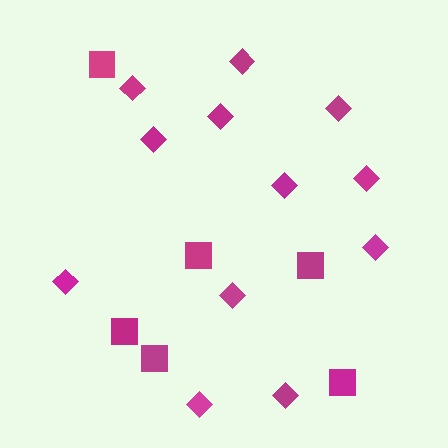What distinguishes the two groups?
There are 2 groups: one group of diamonds (12) and one group of squares (6).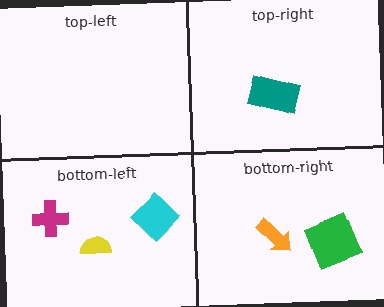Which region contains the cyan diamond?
The bottom-left region.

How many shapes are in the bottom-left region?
3.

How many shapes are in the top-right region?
1.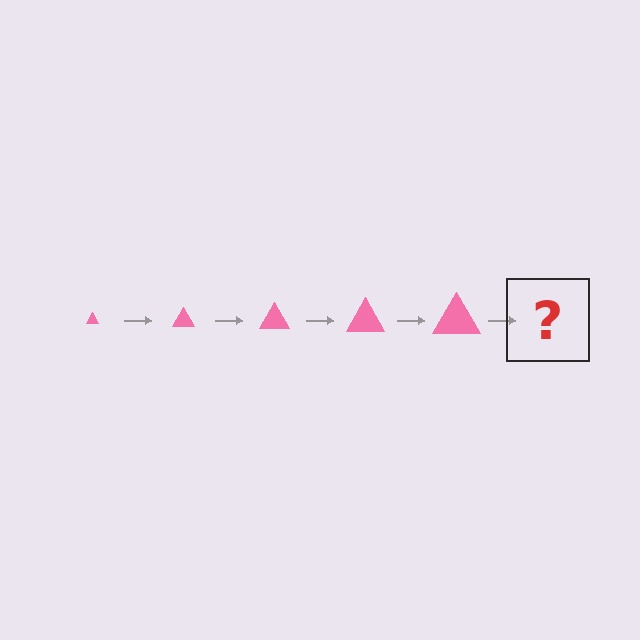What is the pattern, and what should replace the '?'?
The pattern is that the triangle gets progressively larger each step. The '?' should be a pink triangle, larger than the previous one.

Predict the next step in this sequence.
The next step is a pink triangle, larger than the previous one.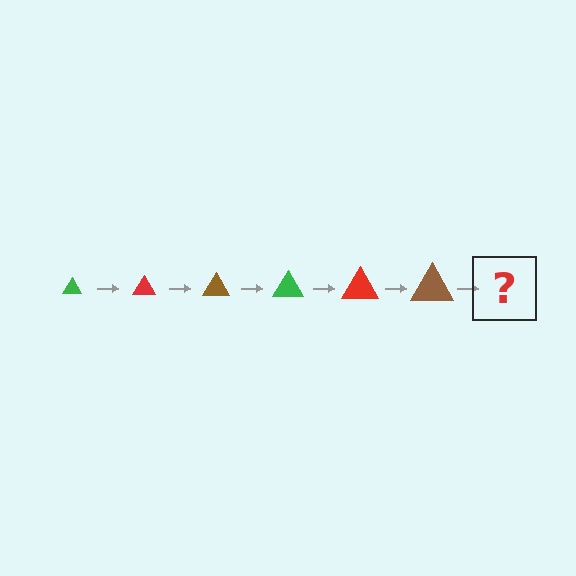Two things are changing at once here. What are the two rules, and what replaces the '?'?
The two rules are that the triangle grows larger each step and the color cycles through green, red, and brown. The '?' should be a green triangle, larger than the previous one.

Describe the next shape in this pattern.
It should be a green triangle, larger than the previous one.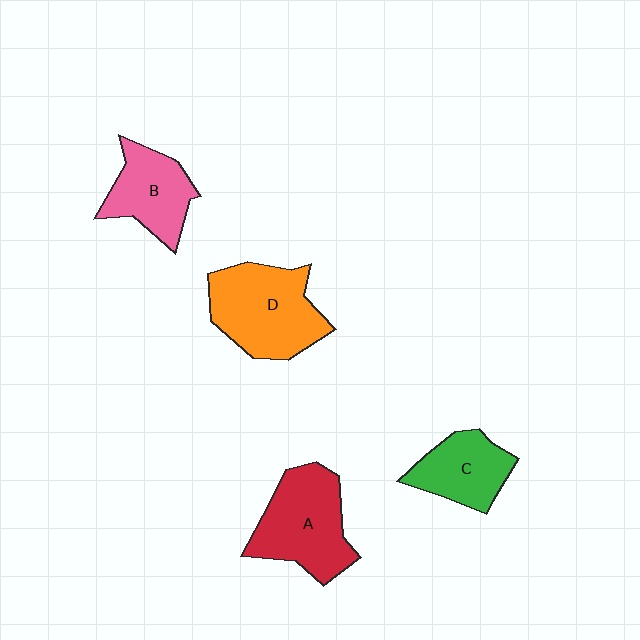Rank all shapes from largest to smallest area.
From largest to smallest: D (orange), A (red), B (pink), C (green).